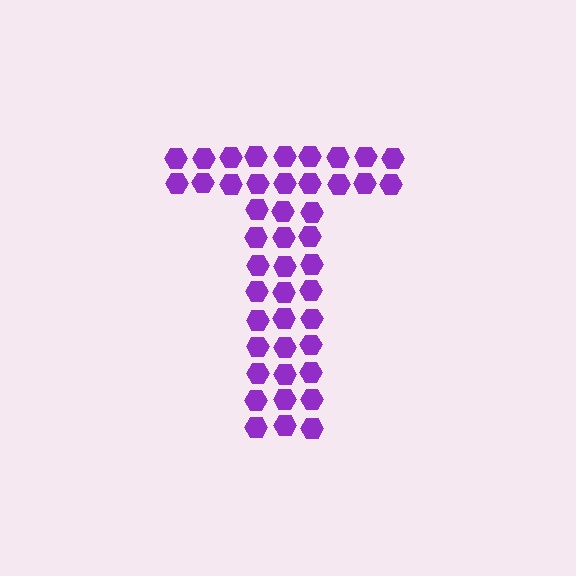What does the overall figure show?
The overall figure shows the letter T.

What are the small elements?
The small elements are hexagons.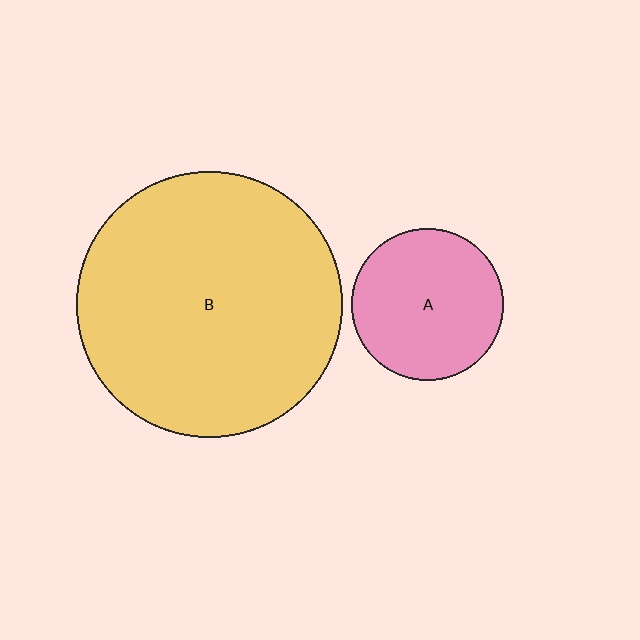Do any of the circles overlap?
No, none of the circles overlap.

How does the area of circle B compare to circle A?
Approximately 3.1 times.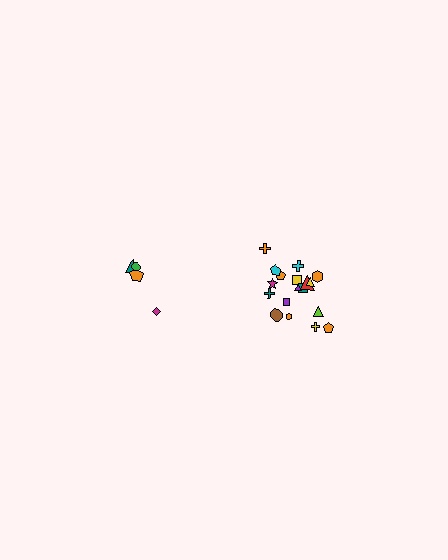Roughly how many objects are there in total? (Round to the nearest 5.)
Roughly 20 objects in total.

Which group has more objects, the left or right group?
The right group.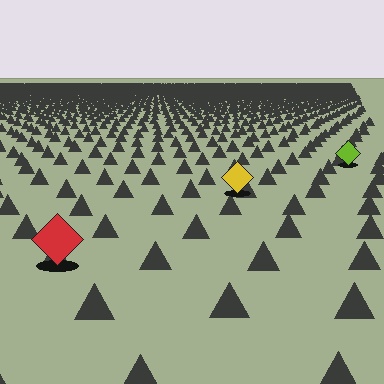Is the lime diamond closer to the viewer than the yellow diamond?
No. The yellow diamond is closer — you can tell from the texture gradient: the ground texture is coarser near it.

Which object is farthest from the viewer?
The lime diamond is farthest from the viewer. It appears smaller and the ground texture around it is denser.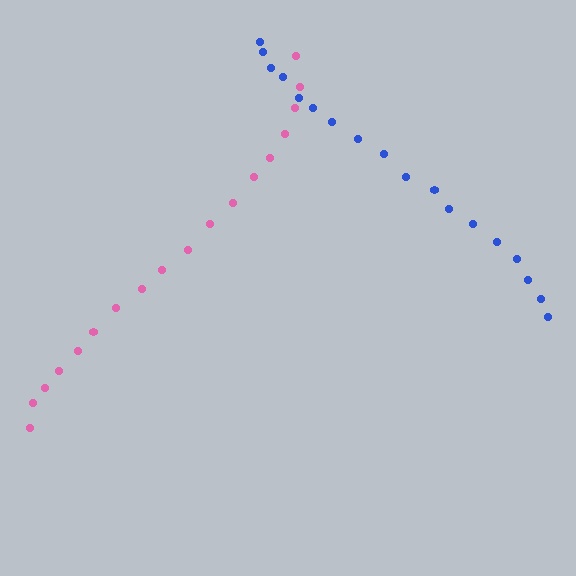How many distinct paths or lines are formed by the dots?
There are 2 distinct paths.